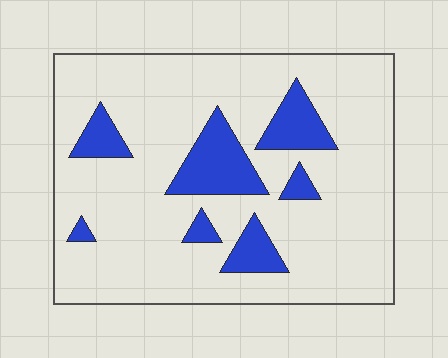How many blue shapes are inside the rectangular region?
7.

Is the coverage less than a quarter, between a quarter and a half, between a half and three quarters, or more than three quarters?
Less than a quarter.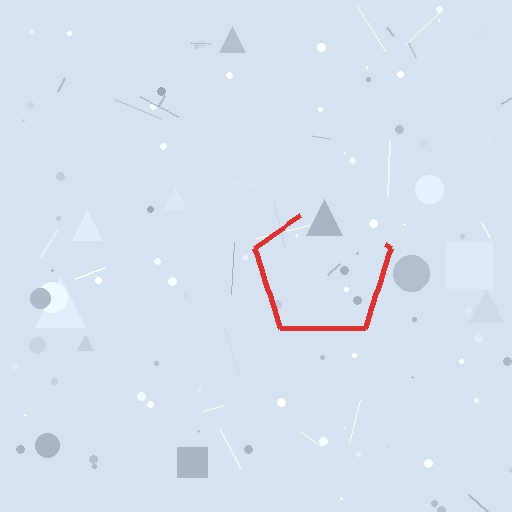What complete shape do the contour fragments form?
The contour fragments form a pentagon.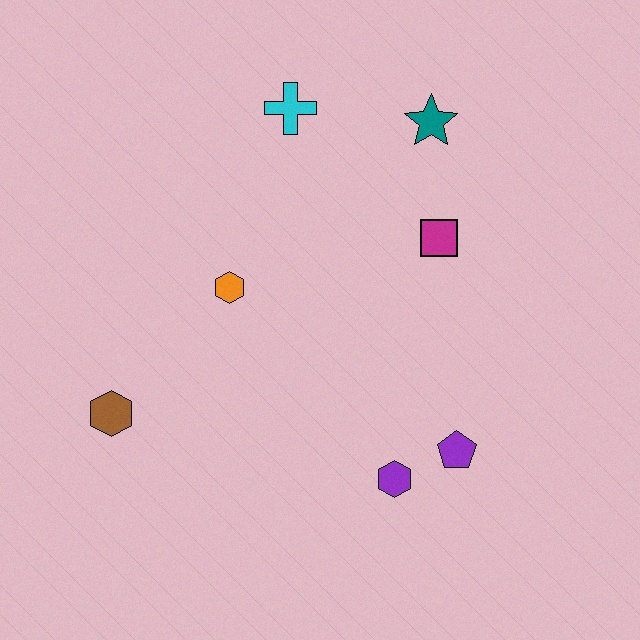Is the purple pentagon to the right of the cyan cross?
Yes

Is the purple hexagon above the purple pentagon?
No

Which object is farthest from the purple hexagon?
The cyan cross is farthest from the purple hexagon.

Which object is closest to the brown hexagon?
The orange hexagon is closest to the brown hexagon.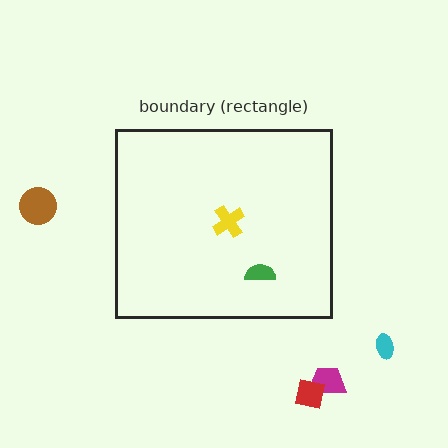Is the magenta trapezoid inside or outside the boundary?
Outside.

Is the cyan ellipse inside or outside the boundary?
Outside.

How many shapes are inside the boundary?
2 inside, 4 outside.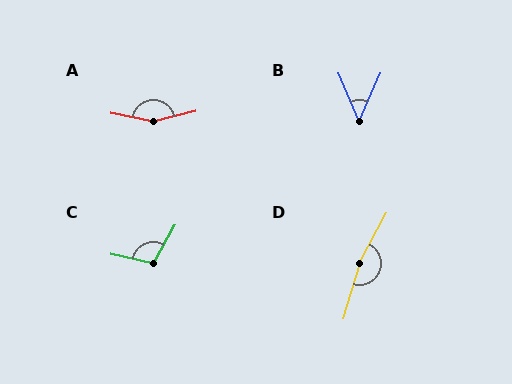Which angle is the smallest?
B, at approximately 47 degrees.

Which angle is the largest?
D, at approximately 168 degrees.